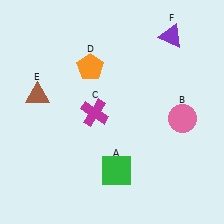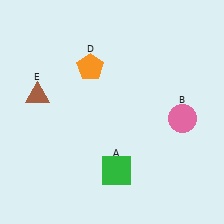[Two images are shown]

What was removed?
The purple triangle (F), the magenta cross (C) were removed in Image 2.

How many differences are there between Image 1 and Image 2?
There are 2 differences between the two images.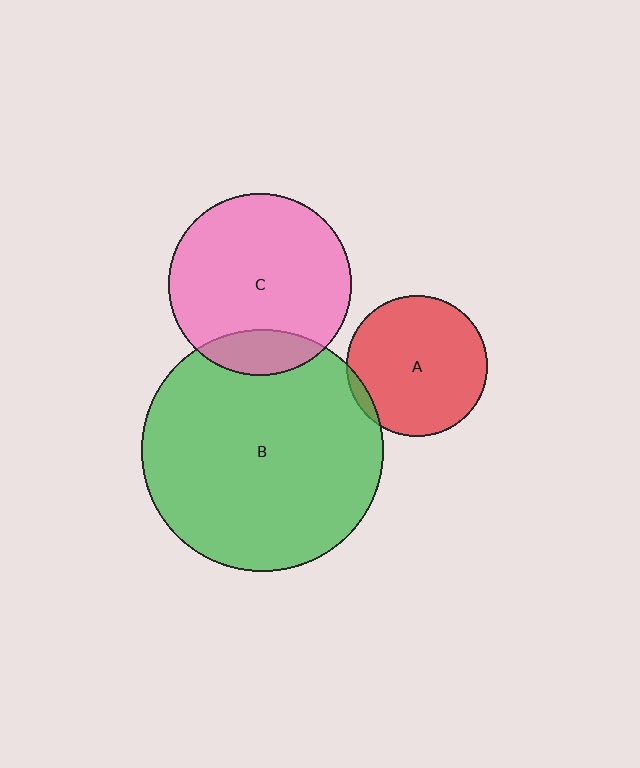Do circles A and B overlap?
Yes.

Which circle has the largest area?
Circle B (green).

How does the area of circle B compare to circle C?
Approximately 1.8 times.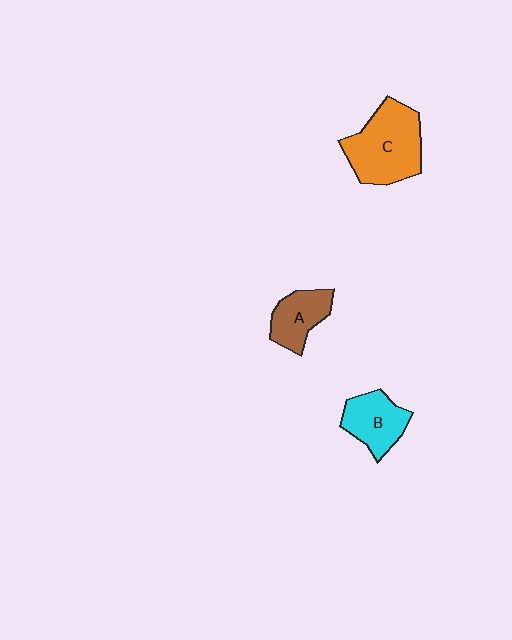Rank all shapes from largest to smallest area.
From largest to smallest: C (orange), B (cyan), A (brown).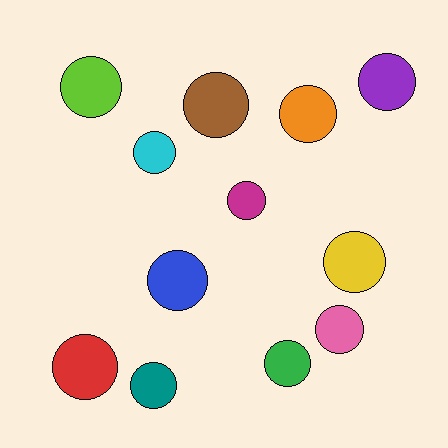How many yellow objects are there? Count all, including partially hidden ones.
There is 1 yellow object.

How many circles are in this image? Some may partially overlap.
There are 12 circles.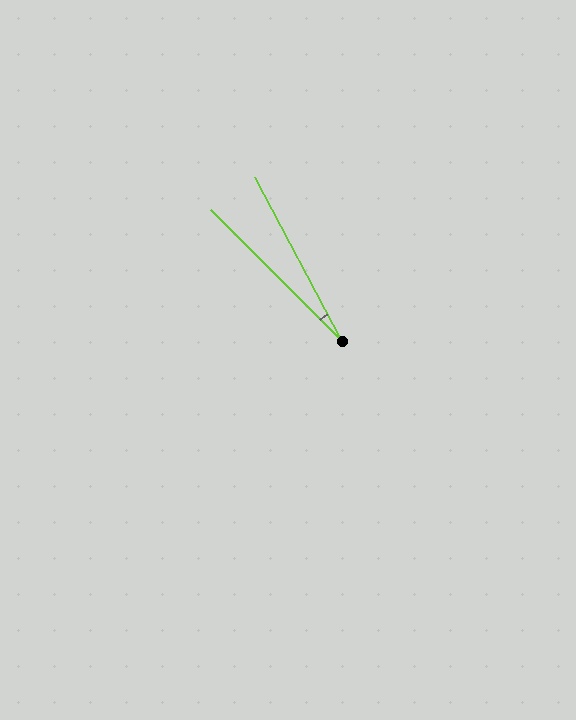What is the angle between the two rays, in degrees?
Approximately 17 degrees.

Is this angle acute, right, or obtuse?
It is acute.